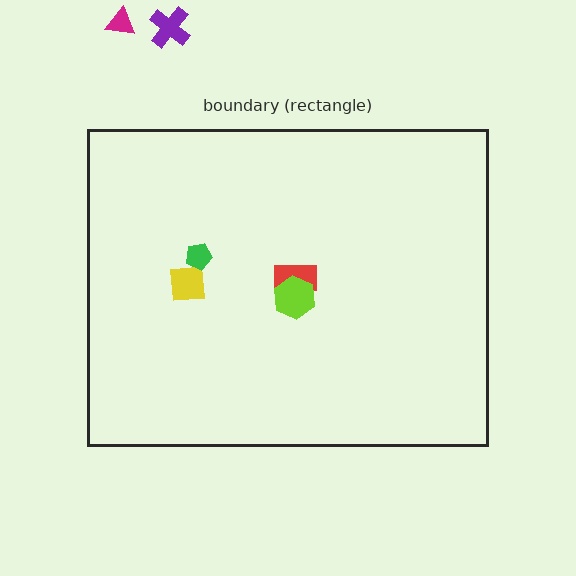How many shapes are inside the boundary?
4 inside, 2 outside.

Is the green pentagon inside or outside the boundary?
Inside.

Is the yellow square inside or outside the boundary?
Inside.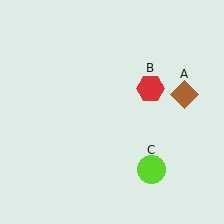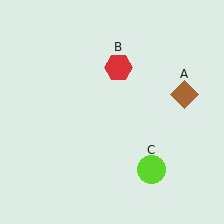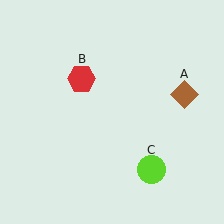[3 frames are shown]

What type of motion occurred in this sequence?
The red hexagon (object B) rotated counterclockwise around the center of the scene.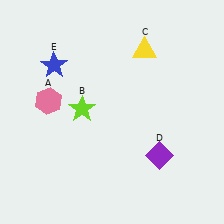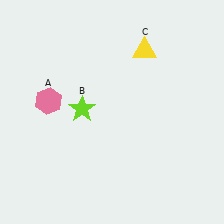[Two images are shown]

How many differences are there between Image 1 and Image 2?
There are 2 differences between the two images.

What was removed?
The blue star (E), the purple diamond (D) were removed in Image 2.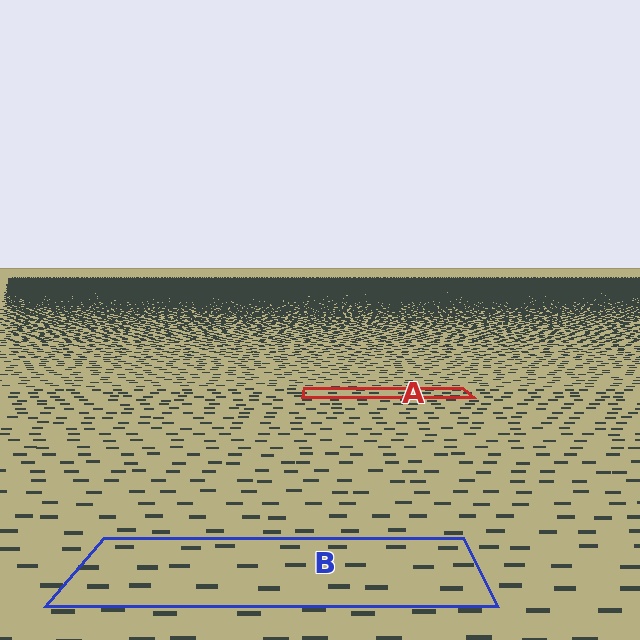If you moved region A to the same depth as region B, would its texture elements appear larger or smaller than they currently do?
They would appear larger. At a closer depth, the same texture elements are projected at a bigger on-screen size.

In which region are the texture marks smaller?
The texture marks are smaller in region A, because it is farther away.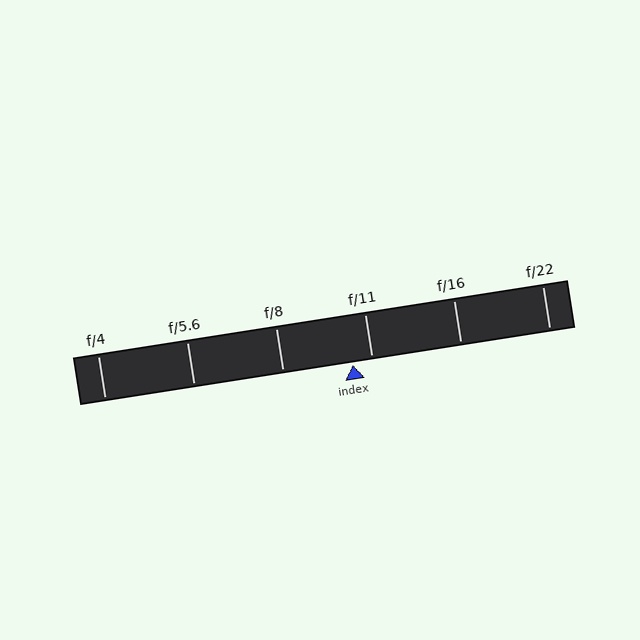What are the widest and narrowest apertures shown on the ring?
The widest aperture shown is f/4 and the narrowest is f/22.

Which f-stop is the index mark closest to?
The index mark is closest to f/11.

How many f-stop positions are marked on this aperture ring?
There are 6 f-stop positions marked.